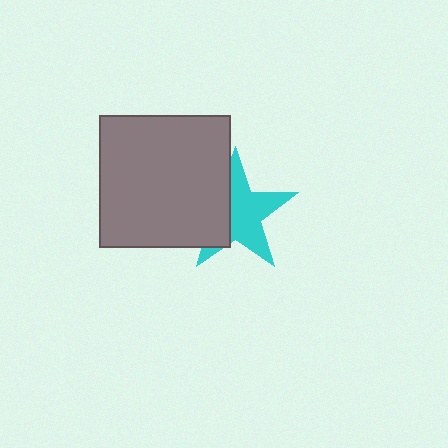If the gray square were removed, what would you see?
You would see the complete cyan star.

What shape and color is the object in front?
The object in front is a gray square.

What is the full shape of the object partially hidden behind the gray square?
The partially hidden object is a cyan star.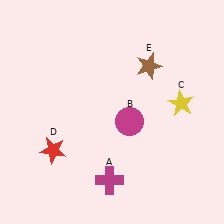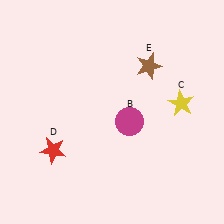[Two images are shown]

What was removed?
The magenta cross (A) was removed in Image 2.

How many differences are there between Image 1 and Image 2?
There is 1 difference between the two images.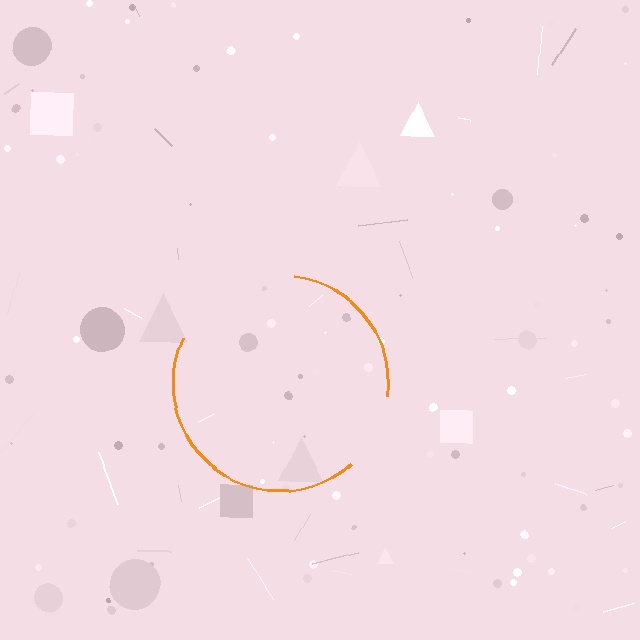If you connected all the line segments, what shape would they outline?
They would outline a circle.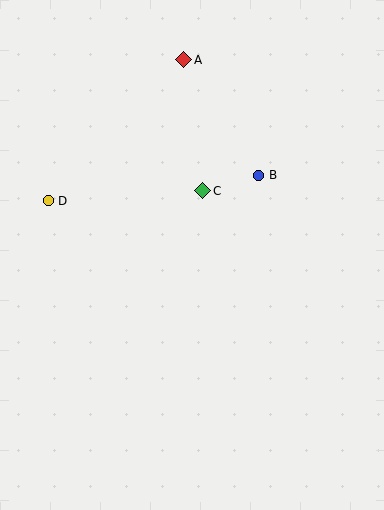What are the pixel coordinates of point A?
Point A is at (184, 60).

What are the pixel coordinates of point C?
Point C is at (203, 191).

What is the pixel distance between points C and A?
The distance between C and A is 132 pixels.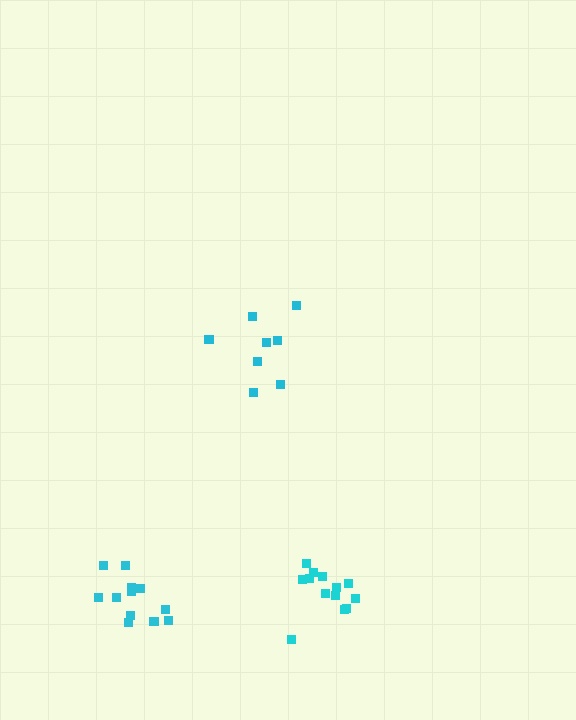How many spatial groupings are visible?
There are 3 spatial groupings.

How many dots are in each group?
Group 1: 8 dots, Group 2: 13 dots, Group 3: 13 dots (34 total).